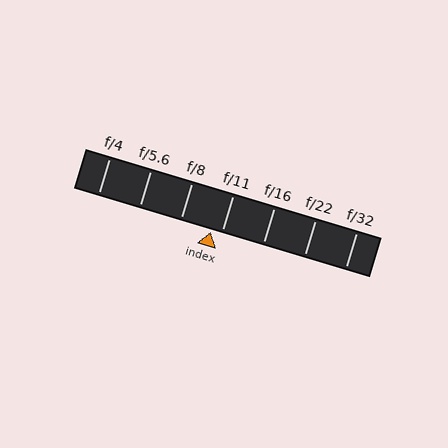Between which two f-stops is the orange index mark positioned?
The index mark is between f/8 and f/11.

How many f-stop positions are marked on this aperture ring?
There are 7 f-stop positions marked.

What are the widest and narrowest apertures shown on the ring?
The widest aperture shown is f/4 and the narrowest is f/32.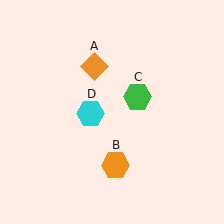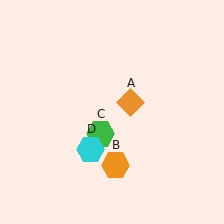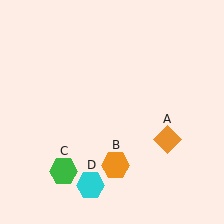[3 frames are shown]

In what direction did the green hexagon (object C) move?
The green hexagon (object C) moved down and to the left.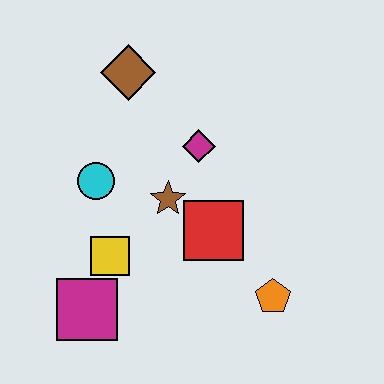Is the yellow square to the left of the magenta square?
No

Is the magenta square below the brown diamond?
Yes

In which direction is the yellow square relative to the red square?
The yellow square is to the left of the red square.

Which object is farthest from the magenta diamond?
The magenta square is farthest from the magenta diamond.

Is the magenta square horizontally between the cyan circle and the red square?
No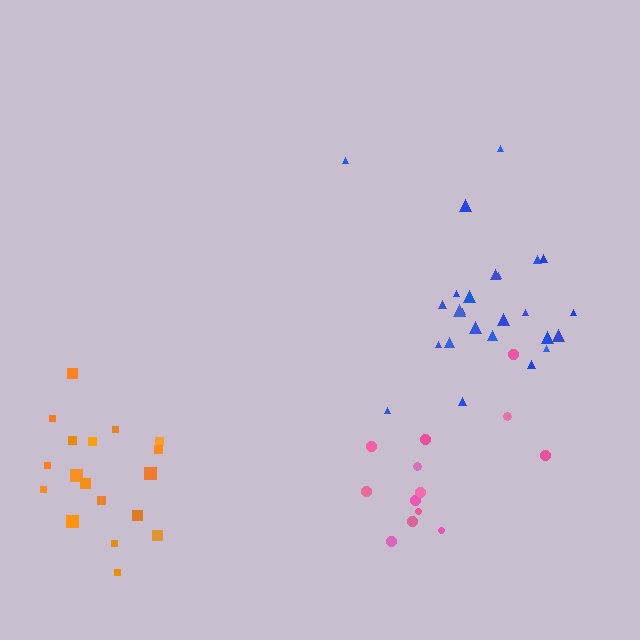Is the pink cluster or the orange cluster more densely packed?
Orange.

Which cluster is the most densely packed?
Orange.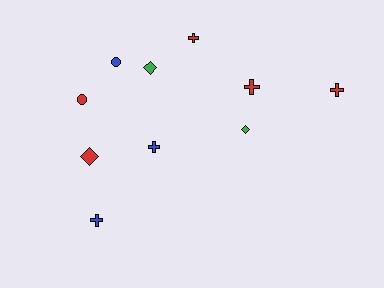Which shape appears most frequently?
Cross, with 5 objects.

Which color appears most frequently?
Red, with 5 objects.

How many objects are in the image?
There are 10 objects.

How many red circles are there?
There is 1 red circle.